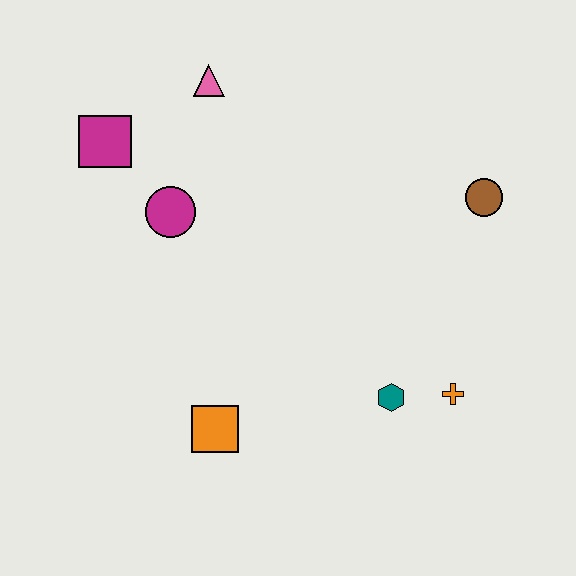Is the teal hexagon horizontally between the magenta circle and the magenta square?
No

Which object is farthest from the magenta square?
The orange cross is farthest from the magenta square.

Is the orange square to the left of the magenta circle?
No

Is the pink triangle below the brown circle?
No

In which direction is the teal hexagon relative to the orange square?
The teal hexagon is to the right of the orange square.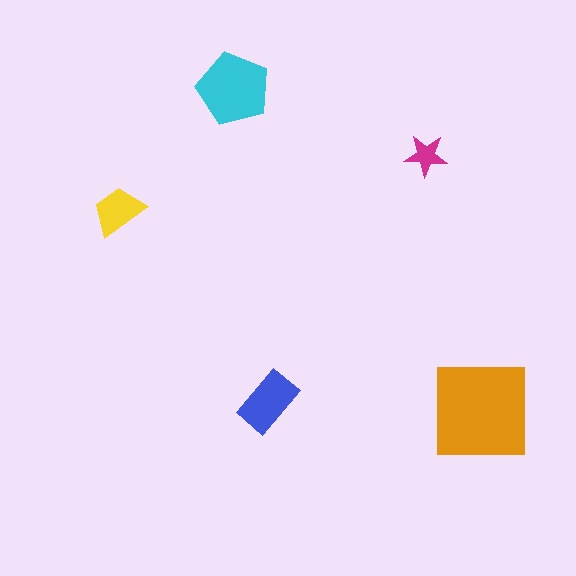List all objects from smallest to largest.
The magenta star, the yellow trapezoid, the blue rectangle, the cyan pentagon, the orange square.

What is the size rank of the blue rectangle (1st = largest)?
3rd.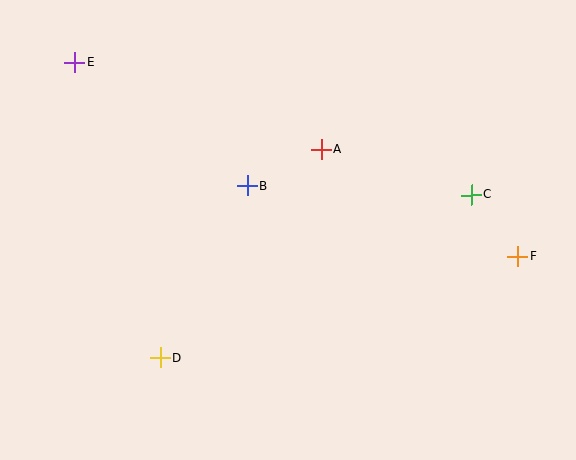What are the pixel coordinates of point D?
Point D is at (160, 358).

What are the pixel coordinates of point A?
Point A is at (321, 149).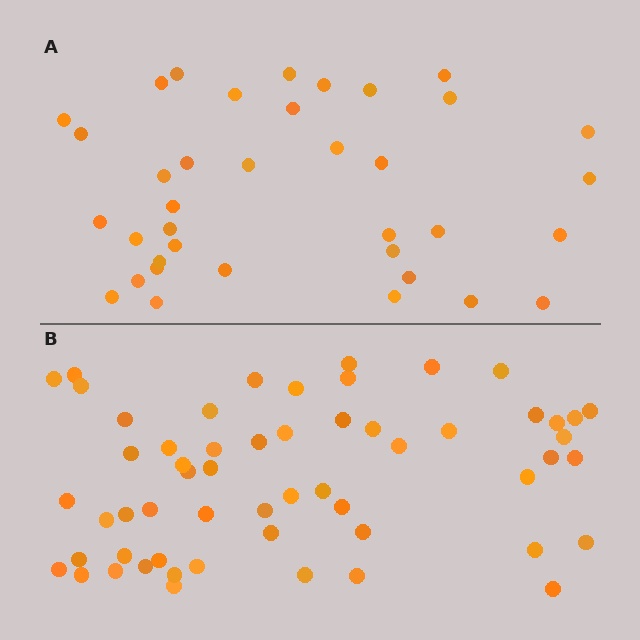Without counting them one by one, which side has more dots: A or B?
Region B (the bottom region) has more dots.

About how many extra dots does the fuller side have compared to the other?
Region B has approximately 20 more dots than region A.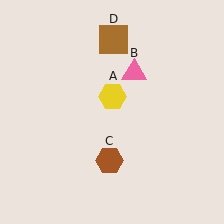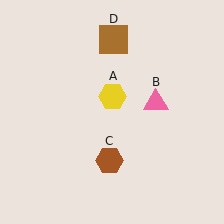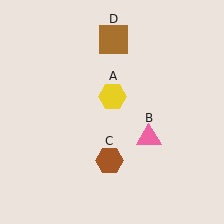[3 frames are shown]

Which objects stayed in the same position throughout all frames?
Yellow hexagon (object A) and brown hexagon (object C) and brown square (object D) remained stationary.